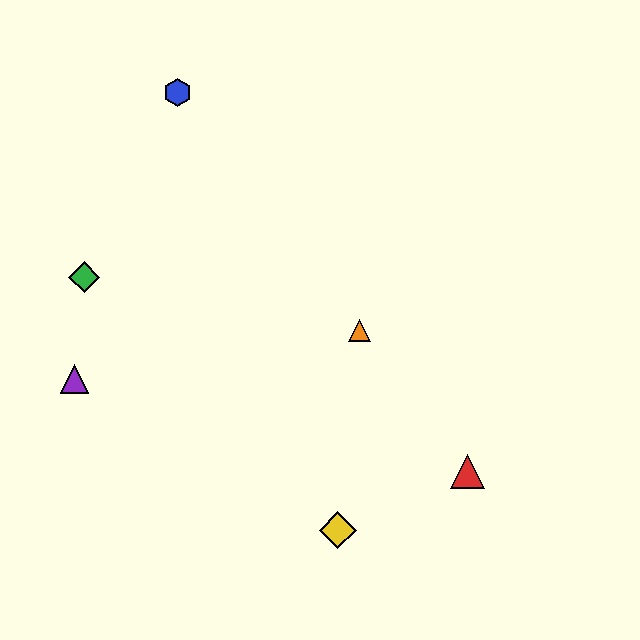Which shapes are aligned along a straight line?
The red triangle, the blue hexagon, the orange triangle are aligned along a straight line.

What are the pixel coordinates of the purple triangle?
The purple triangle is at (74, 379).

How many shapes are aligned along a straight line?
3 shapes (the red triangle, the blue hexagon, the orange triangle) are aligned along a straight line.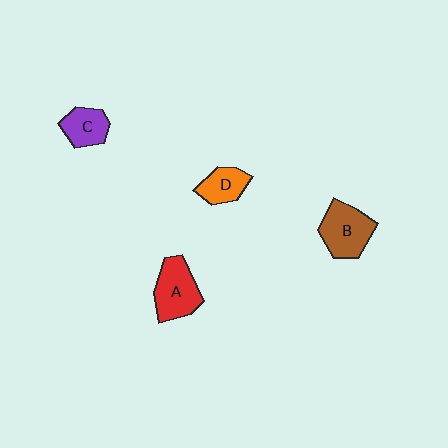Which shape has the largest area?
Shape A (red).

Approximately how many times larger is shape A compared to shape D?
Approximately 1.6 times.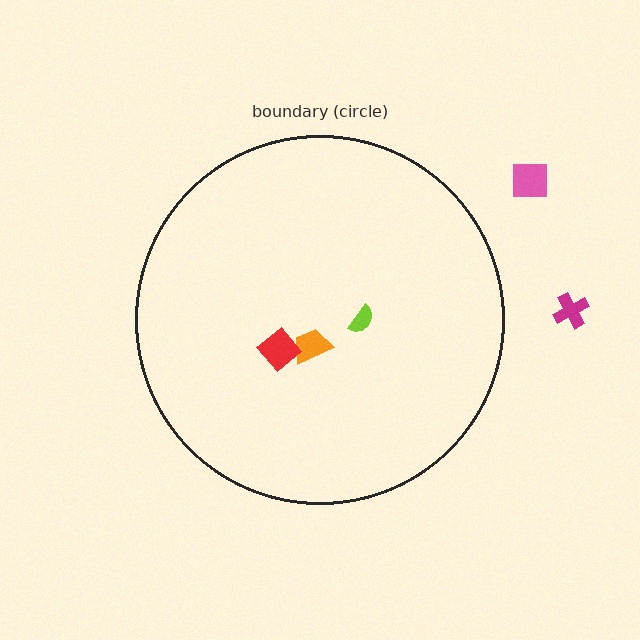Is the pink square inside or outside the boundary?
Outside.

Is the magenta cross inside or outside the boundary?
Outside.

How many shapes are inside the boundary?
3 inside, 2 outside.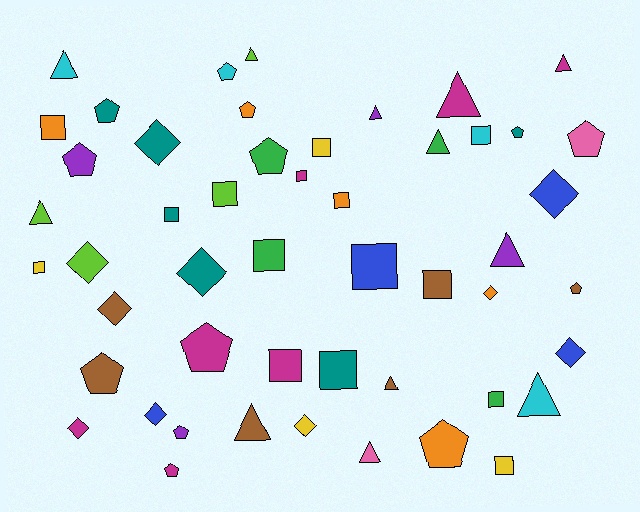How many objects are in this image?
There are 50 objects.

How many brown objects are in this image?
There are 6 brown objects.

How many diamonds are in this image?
There are 10 diamonds.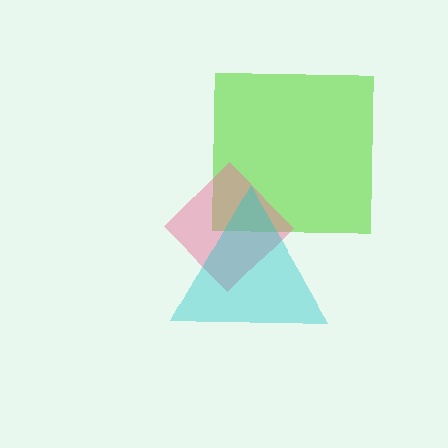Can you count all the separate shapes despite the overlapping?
Yes, there are 3 separate shapes.